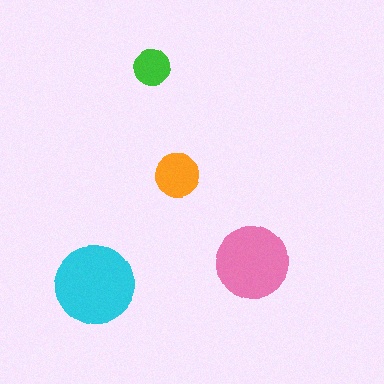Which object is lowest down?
The cyan circle is bottommost.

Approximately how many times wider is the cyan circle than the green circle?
About 2 times wider.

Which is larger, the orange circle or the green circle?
The orange one.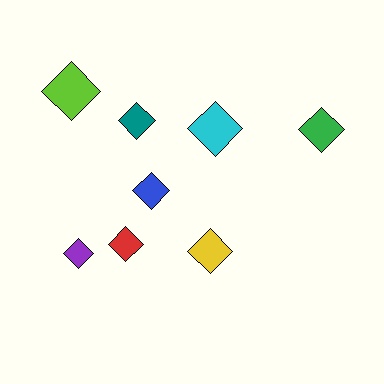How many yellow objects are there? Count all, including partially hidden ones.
There is 1 yellow object.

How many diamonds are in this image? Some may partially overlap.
There are 8 diamonds.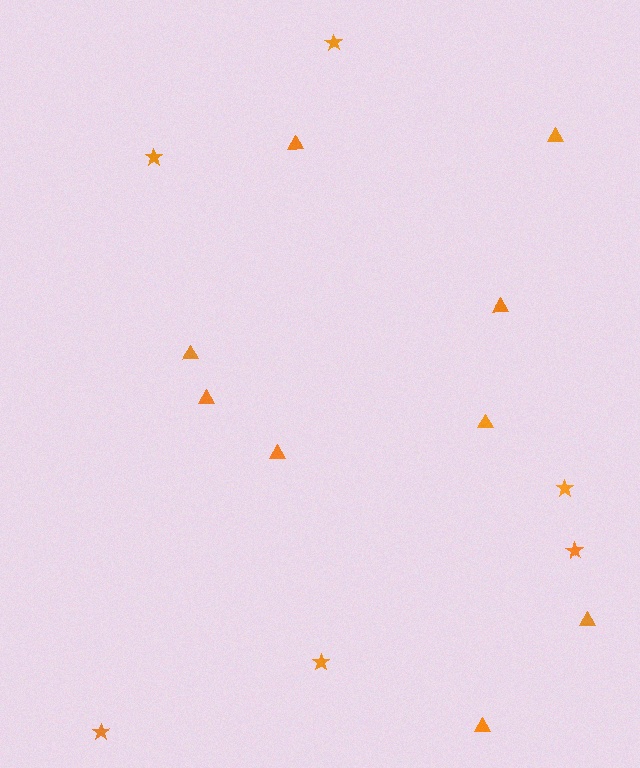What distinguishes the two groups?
There are 2 groups: one group of stars (6) and one group of triangles (9).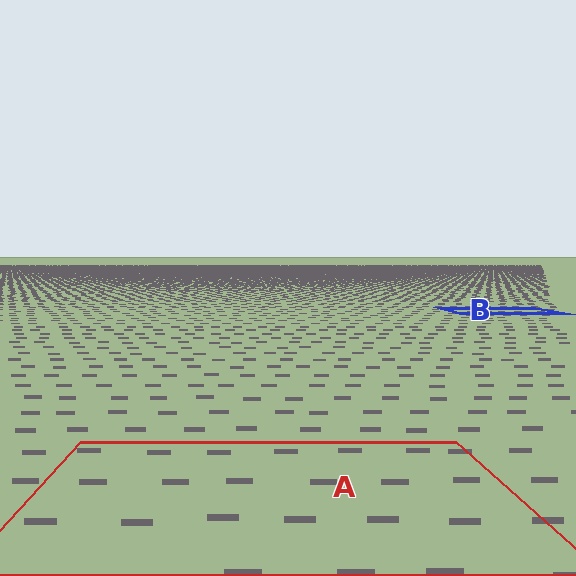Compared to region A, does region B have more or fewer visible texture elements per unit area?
Region B has more texture elements per unit area — they are packed more densely because it is farther away.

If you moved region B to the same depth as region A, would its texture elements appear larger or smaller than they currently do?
They would appear larger. At a closer depth, the same texture elements are projected at a bigger on-screen size.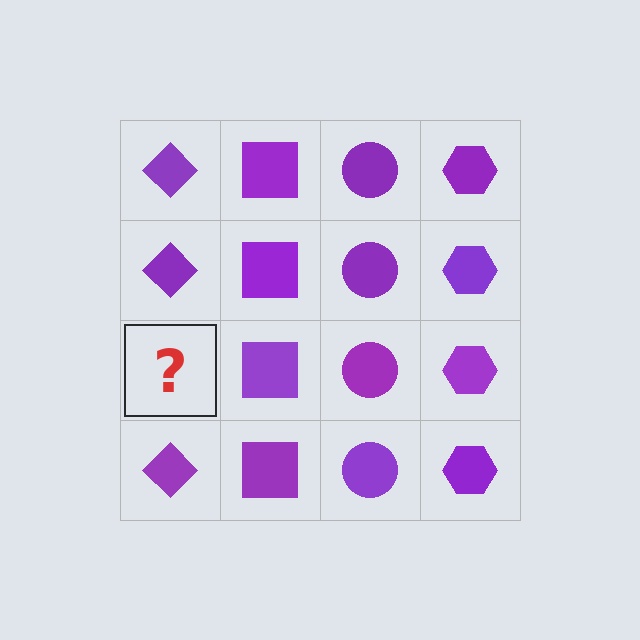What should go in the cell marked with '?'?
The missing cell should contain a purple diamond.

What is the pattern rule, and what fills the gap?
The rule is that each column has a consistent shape. The gap should be filled with a purple diamond.